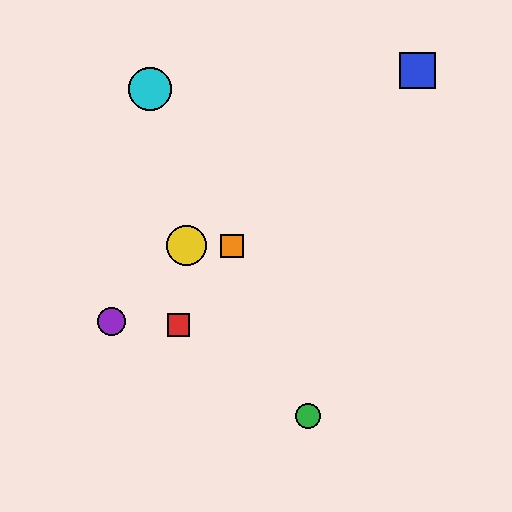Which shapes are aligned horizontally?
The yellow circle, the orange square are aligned horizontally.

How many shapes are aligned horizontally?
2 shapes (the yellow circle, the orange square) are aligned horizontally.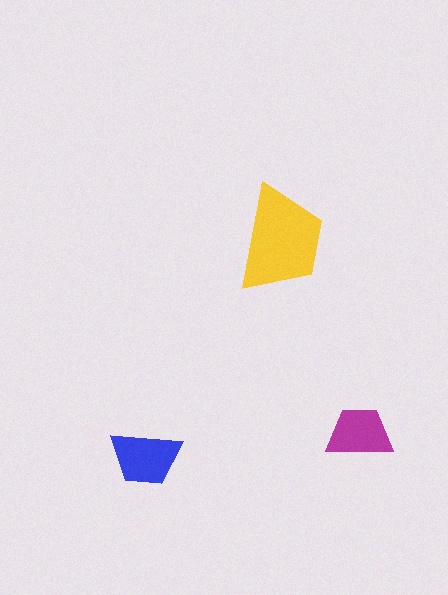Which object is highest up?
The yellow trapezoid is topmost.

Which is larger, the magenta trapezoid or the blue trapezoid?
The blue one.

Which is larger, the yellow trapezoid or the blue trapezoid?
The yellow one.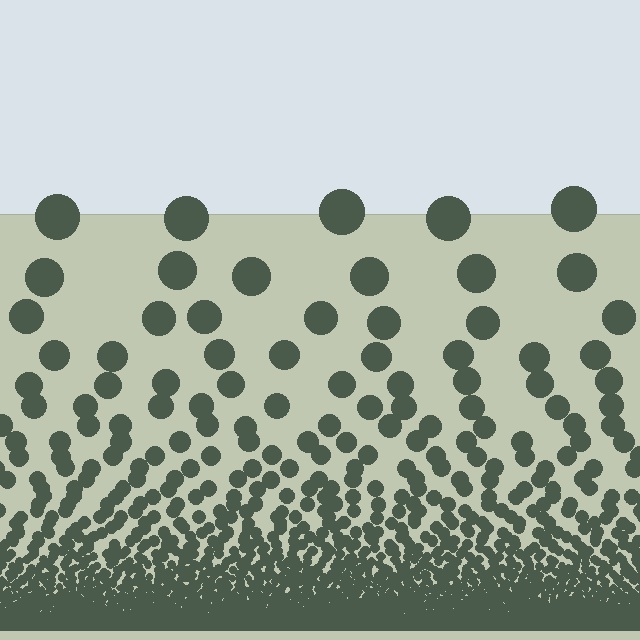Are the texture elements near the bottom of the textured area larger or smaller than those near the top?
Smaller. The gradient is inverted — elements near the bottom are smaller and denser.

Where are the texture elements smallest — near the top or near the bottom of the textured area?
Near the bottom.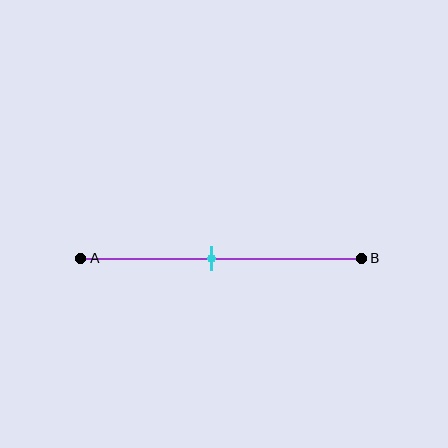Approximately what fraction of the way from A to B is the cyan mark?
The cyan mark is approximately 45% of the way from A to B.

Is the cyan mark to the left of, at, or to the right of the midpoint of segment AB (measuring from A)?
The cyan mark is to the left of the midpoint of segment AB.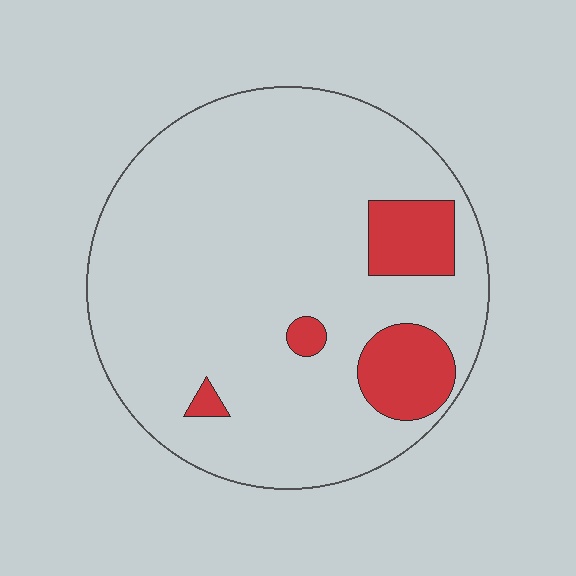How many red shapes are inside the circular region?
4.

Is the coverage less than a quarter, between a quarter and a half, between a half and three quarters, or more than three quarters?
Less than a quarter.